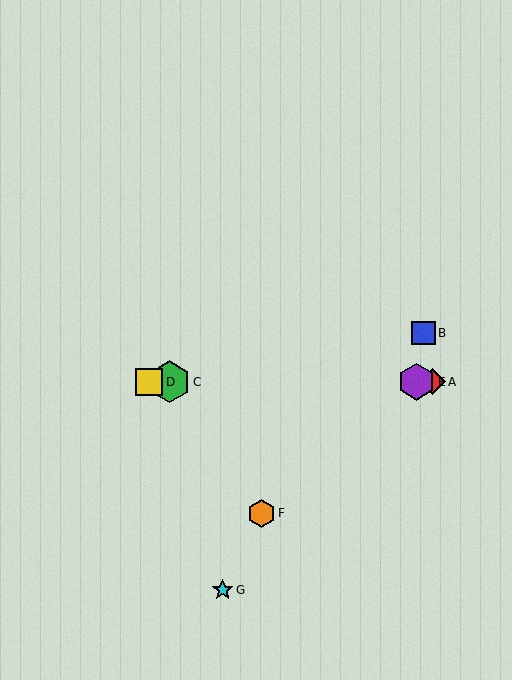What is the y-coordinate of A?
Object A is at y≈382.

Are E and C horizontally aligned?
Yes, both are at y≈382.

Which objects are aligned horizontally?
Objects A, C, D, E are aligned horizontally.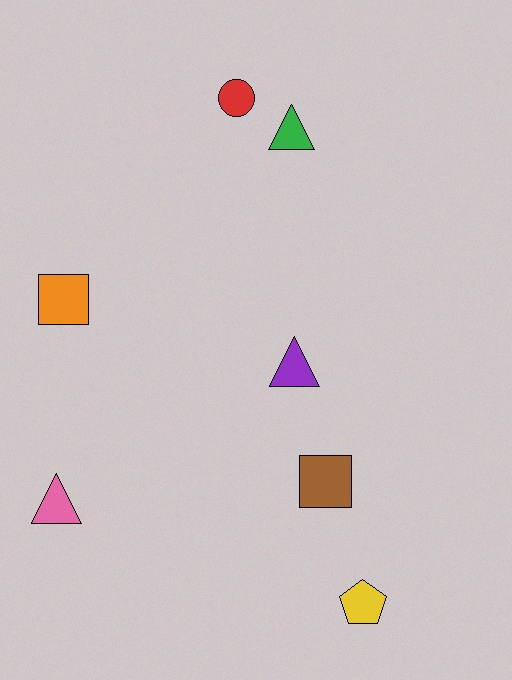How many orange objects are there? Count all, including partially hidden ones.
There is 1 orange object.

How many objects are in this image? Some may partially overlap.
There are 7 objects.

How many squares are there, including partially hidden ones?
There are 2 squares.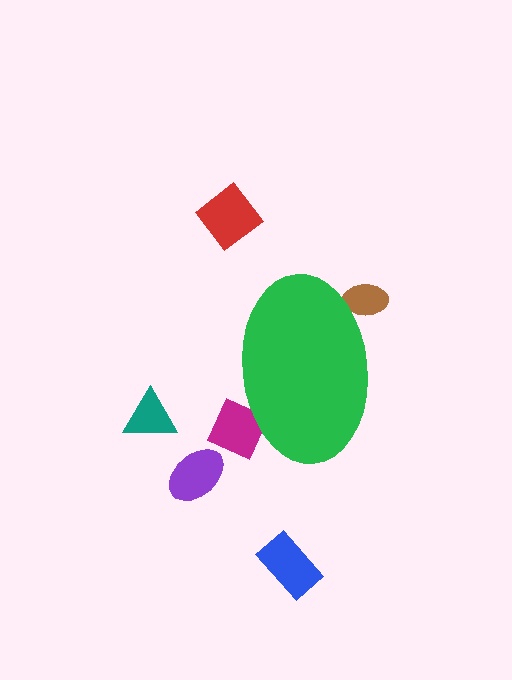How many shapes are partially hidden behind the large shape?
2 shapes are partially hidden.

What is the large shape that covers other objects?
A green ellipse.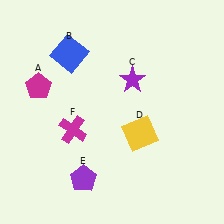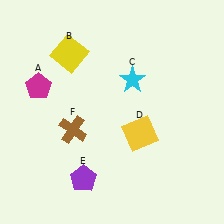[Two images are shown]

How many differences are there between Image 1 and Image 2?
There are 3 differences between the two images.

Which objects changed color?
B changed from blue to yellow. C changed from purple to cyan. F changed from magenta to brown.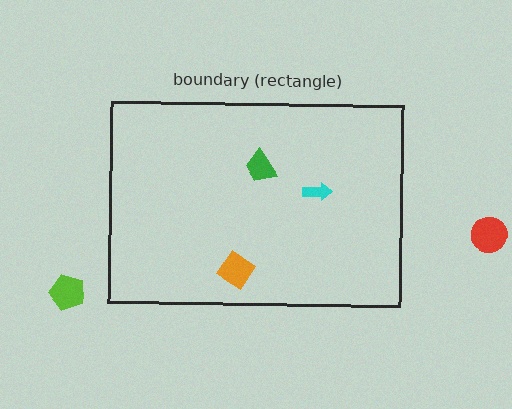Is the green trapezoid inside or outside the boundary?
Inside.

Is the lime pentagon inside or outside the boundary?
Outside.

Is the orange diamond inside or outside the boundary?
Inside.